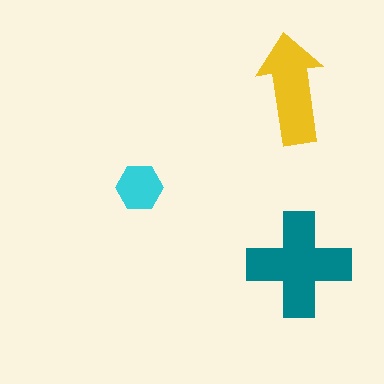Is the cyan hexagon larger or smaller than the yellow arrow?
Smaller.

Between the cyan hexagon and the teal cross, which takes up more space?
The teal cross.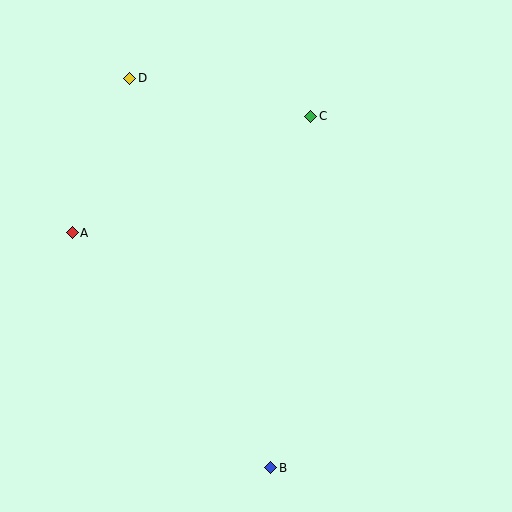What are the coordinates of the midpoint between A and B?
The midpoint between A and B is at (172, 350).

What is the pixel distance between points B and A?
The distance between B and A is 308 pixels.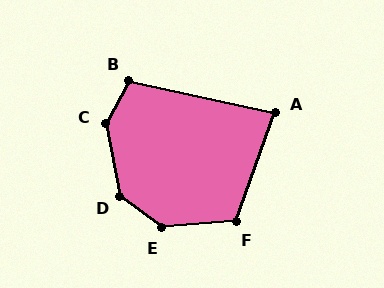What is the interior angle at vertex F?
Approximately 115 degrees (obtuse).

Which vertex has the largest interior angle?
C, at approximately 140 degrees.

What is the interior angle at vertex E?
Approximately 138 degrees (obtuse).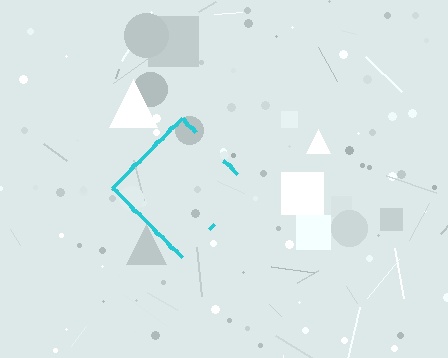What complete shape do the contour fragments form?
The contour fragments form a diamond.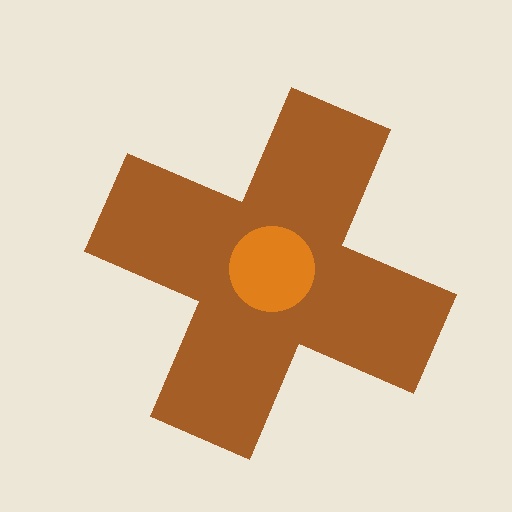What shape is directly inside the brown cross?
The orange circle.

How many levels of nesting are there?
2.